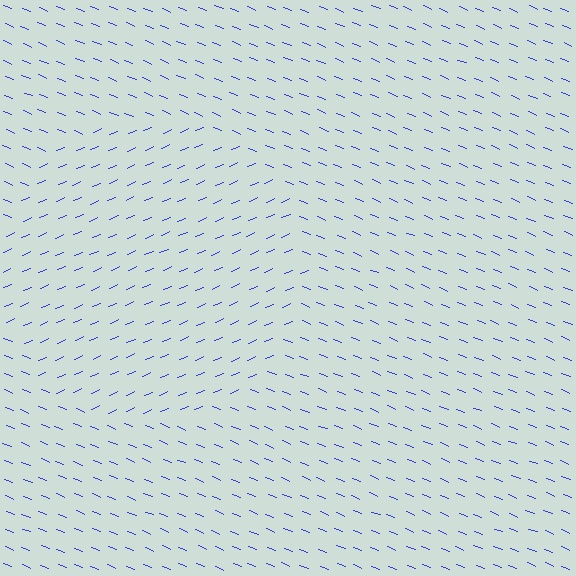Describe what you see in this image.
The image is filled with small blue line segments. A circle region in the image has lines oriented differently from the surrounding lines, creating a visible texture boundary.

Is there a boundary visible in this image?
Yes, there is a texture boundary formed by a change in line orientation.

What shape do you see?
I see a circle.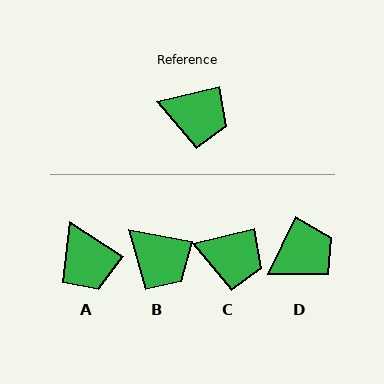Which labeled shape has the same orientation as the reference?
C.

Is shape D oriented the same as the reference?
No, it is off by about 50 degrees.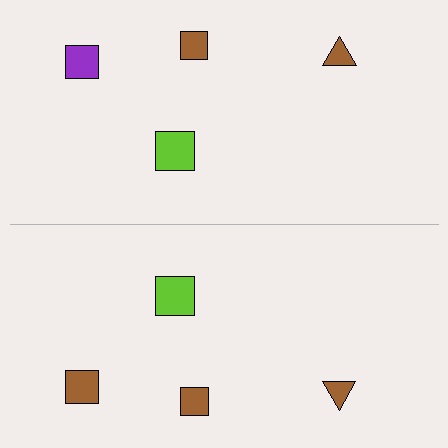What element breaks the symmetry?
The brown square on the bottom side breaks the symmetry — its mirror counterpart is purple.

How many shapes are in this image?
There are 8 shapes in this image.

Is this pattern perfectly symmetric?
No, the pattern is not perfectly symmetric. The brown square on the bottom side breaks the symmetry — its mirror counterpart is purple.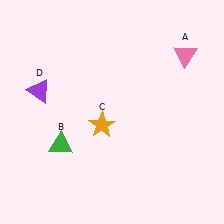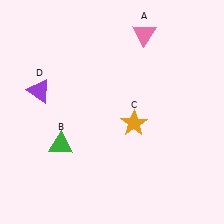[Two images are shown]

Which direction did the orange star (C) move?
The orange star (C) moved right.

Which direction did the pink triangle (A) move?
The pink triangle (A) moved left.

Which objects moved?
The objects that moved are: the pink triangle (A), the orange star (C).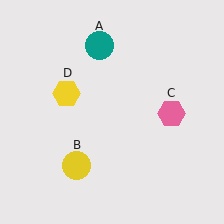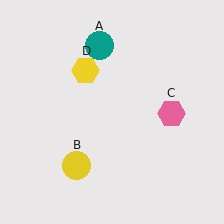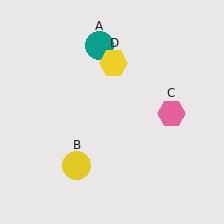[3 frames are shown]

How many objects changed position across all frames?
1 object changed position: yellow hexagon (object D).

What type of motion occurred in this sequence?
The yellow hexagon (object D) rotated clockwise around the center of the scene.